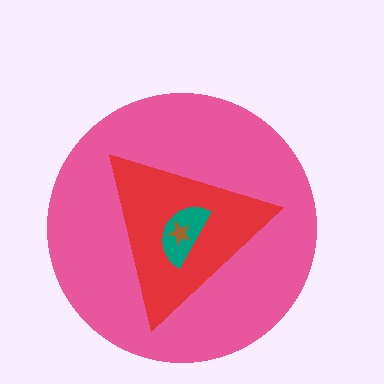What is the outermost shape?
The pink circle.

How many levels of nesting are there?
4.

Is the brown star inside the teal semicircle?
Yes.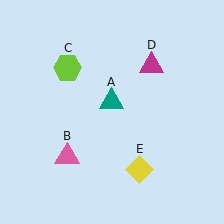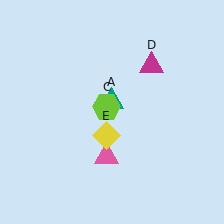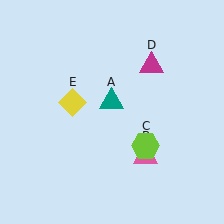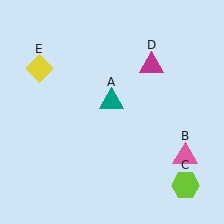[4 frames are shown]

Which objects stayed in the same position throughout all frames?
Teal triangle (object A) and magenta triangle (object D) remained stationary.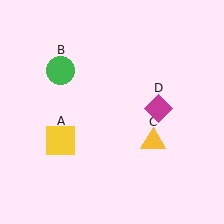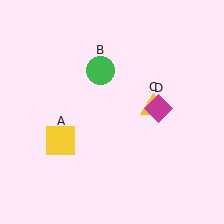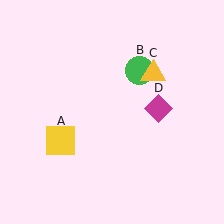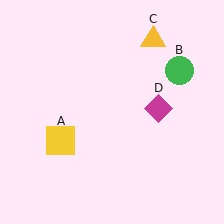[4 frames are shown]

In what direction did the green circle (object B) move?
The green circle (object B) moved right.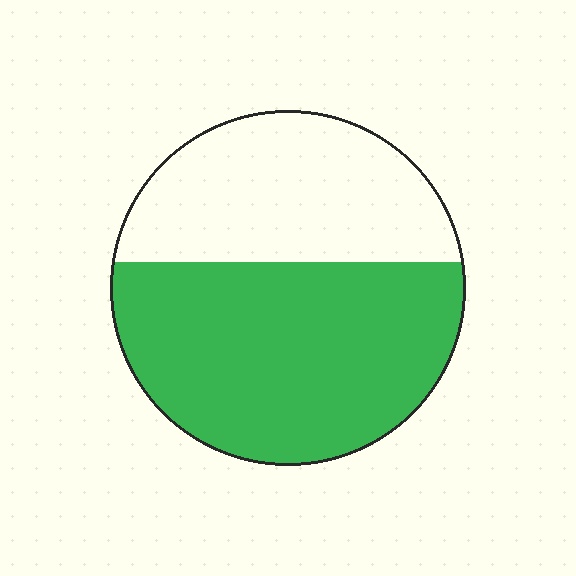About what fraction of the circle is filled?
About three fifths (3/5).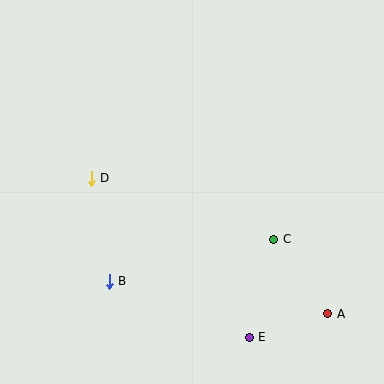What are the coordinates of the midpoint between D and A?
The midpoint between D and A is at (209, 246).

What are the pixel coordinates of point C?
Point C is at (274, 239).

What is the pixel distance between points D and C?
The distance between D and C is 192 pixels.